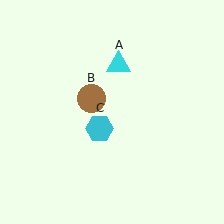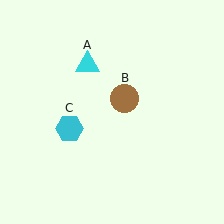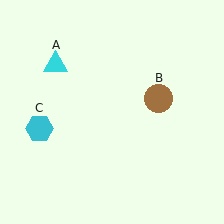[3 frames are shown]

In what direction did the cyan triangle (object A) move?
The cyan triangle (object A) moved left.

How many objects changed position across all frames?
3 objects changed position: cyan triangle (object A), brown circle (object B), cyan hexagon (object C).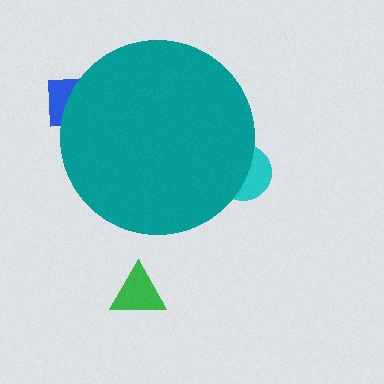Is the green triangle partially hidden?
No, the green triangle is fully visible.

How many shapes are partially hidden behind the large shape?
2 shapes are partially hidden.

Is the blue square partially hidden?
Yes, the blue square is partially hidden behind the teal circle.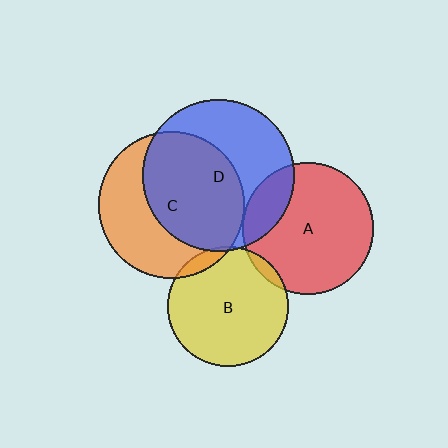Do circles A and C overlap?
Yes.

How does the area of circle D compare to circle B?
Approximately 1.6 times.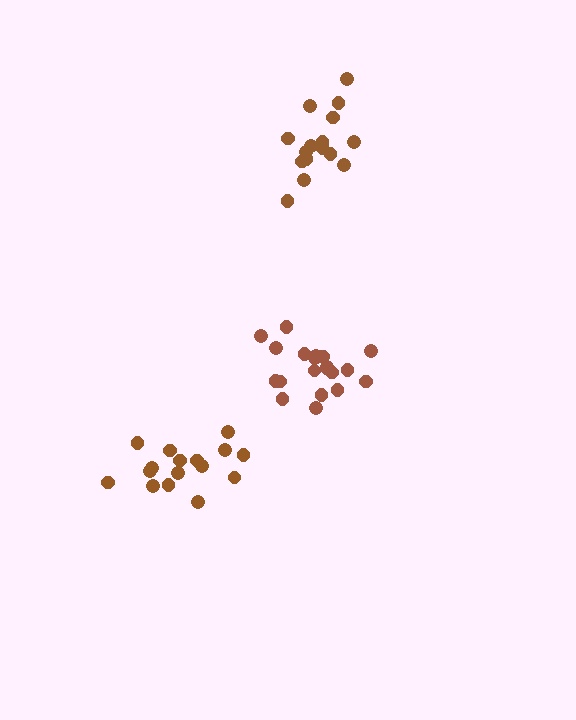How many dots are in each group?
Group 1: 20 dots, Group 2: 16 dots, Group 3: 16 dots (52 total).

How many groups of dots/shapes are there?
There are 3 groups.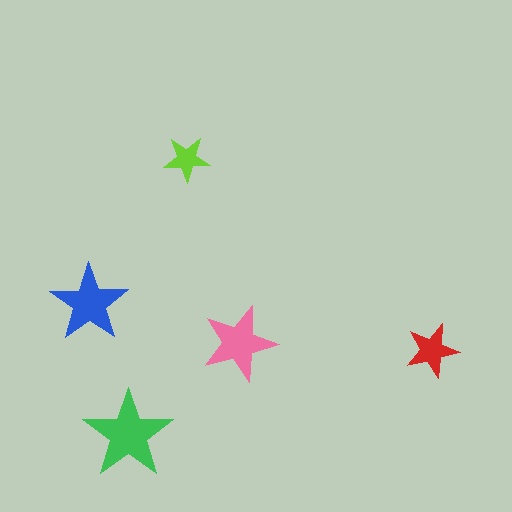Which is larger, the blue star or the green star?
The green one.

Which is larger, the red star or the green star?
The green one.